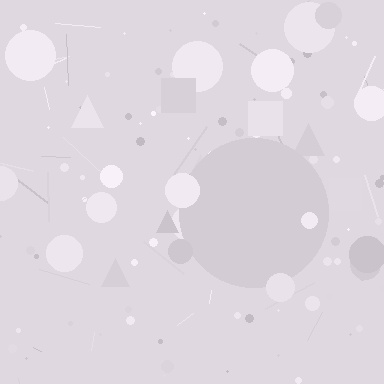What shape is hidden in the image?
A circle is hidden in the image.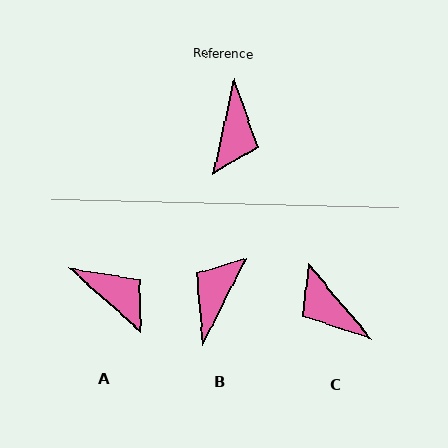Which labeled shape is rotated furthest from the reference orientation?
B, about 165 degrees away.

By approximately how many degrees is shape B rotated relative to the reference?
Approximately 165 degrees counter-clockwise.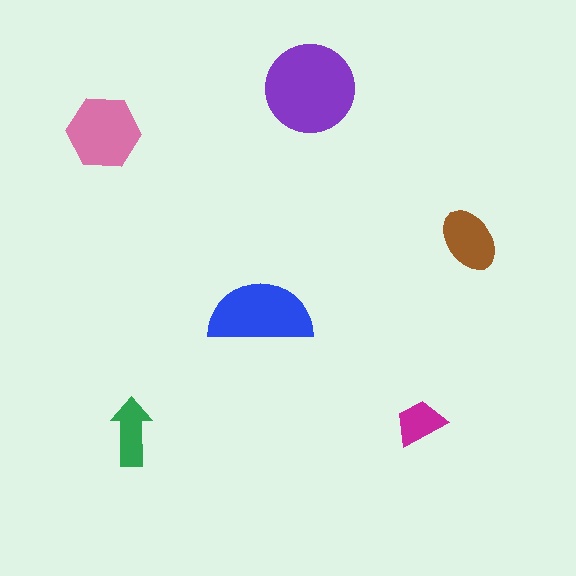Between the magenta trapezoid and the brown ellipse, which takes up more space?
The brown ellipse.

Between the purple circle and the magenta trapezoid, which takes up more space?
The purple circle.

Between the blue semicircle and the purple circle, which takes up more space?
The purple circle.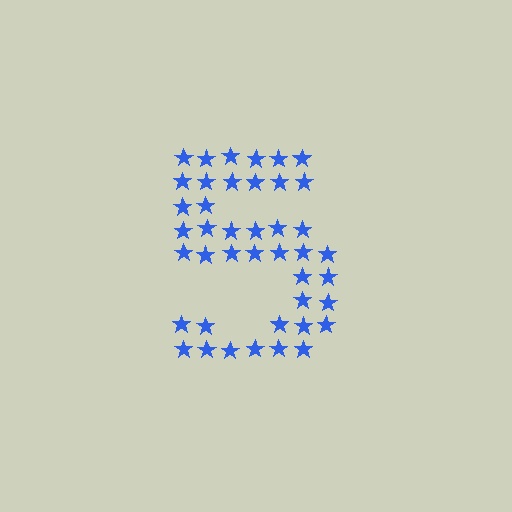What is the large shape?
The large shape is the digit 5.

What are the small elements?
The small elements are stars.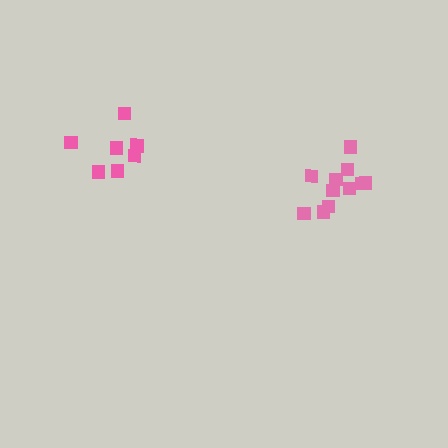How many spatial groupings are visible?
There are 2 spatial groupings.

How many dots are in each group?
Group 1: 11 dots, Group 2: 7 dots (18 total).